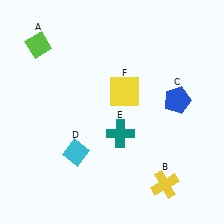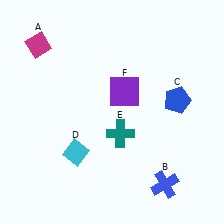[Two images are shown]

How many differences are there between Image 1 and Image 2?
There are 3 differences between the two images.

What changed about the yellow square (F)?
In Image 1, F is yellow. In Image 2, it changed to purple.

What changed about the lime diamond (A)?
In Image 1, A is lime. In Image 2, it changed to magenta.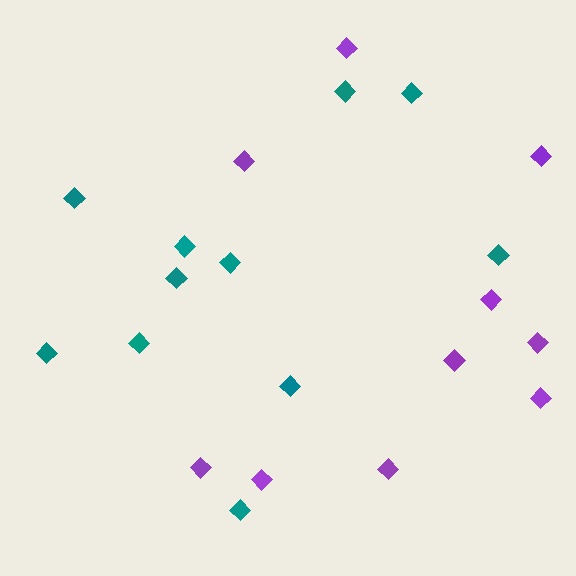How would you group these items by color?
There are 2 groups: one group of purple diamonds (10) and one group of teal diamonds (11).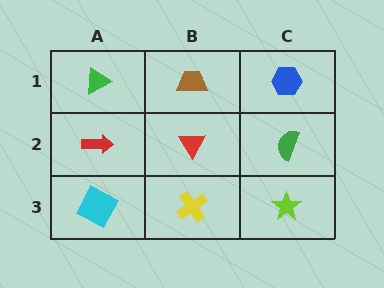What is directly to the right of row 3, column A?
A yellow cross.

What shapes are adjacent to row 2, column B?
A brown trapezoid (row 1, column B), a yellow cross (row 3, column B), a red arrow (row 2, column A), a green semicircle (row 2, column C).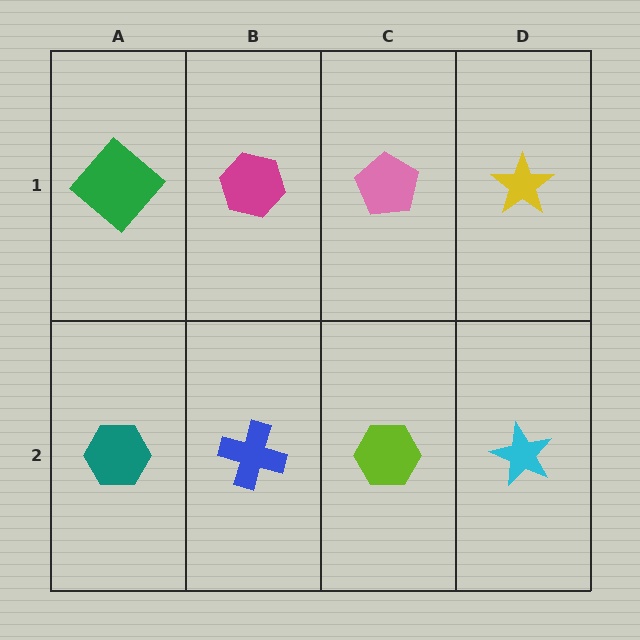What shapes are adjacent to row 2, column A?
A green diamond (row 1, column A), a blue cross (row 2, column B).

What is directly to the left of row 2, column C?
A blue cross.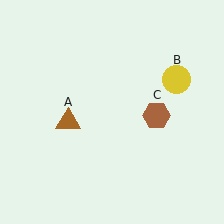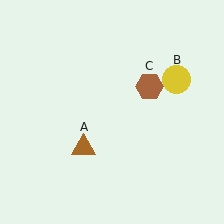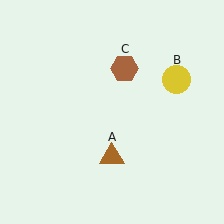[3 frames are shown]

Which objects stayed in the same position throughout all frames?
Yellow circle (object B) remained stationary.